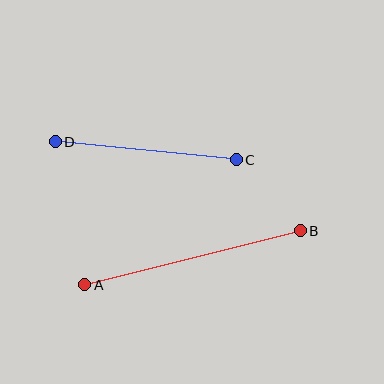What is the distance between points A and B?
The distance is approximately 222 pixels.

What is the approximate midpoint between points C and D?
The midpoint is at approximately (146, 151) pixels.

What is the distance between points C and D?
The distance is approximately 182 pixels.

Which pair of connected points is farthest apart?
Points A and B are farthest apart.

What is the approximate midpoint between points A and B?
The midpoint is at approximately (193, 258) pixels.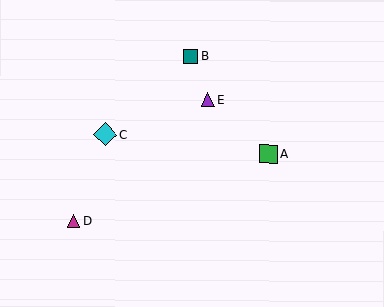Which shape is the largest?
The cyan diamond (labeled C) is the largest.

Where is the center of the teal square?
The center of the teal square is at (191, 56).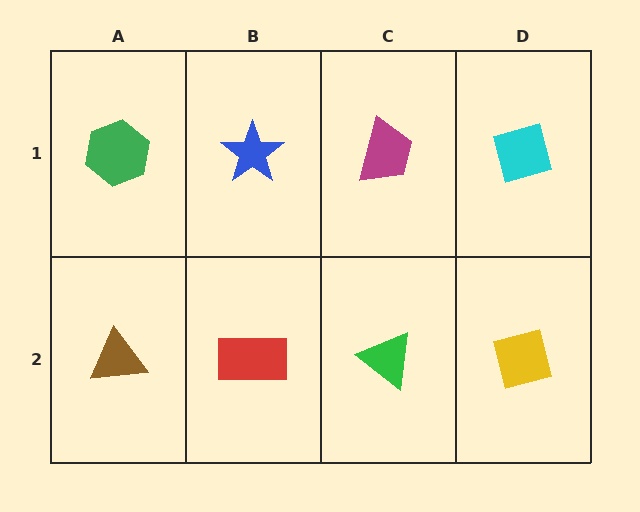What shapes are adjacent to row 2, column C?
A magenta trapezoid (row 1, column C), a red rectangle (row 2, column B), a yellow square (row 2, column D).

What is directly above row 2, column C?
A magenta trapezoid.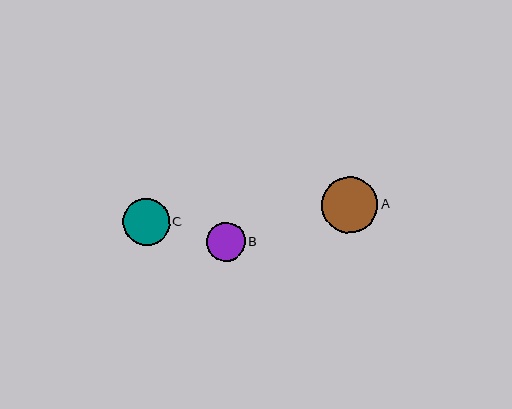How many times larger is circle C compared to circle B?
Circle C is approximately 1.2 times the size of circle B.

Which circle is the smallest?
Circle B is the smallest with a size of approximately 38 pixels.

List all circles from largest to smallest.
From largest to smallest: A, C, B.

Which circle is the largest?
Circle A is the largest with a size of approximately 56 pixels.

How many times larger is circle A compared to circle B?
Circle A is approximately 1.5 times the size of circle B.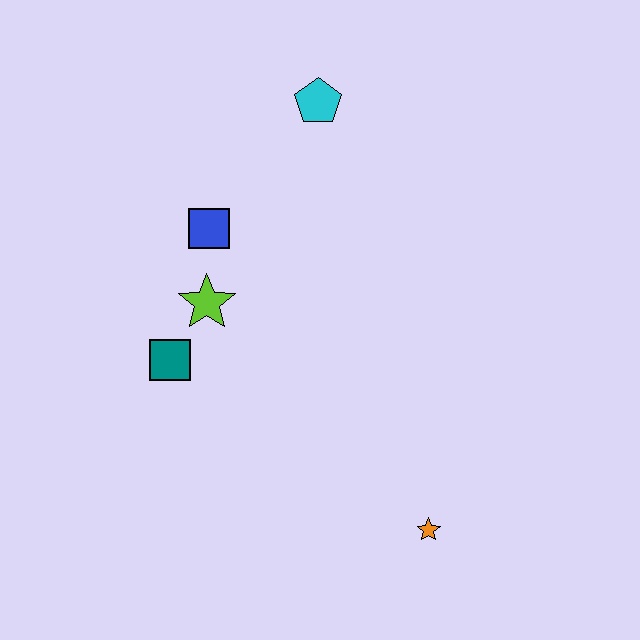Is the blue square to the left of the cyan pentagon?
Yes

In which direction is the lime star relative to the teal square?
The lime star is above the teal square.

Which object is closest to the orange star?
The teal square is closest to the orange star.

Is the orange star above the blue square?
No